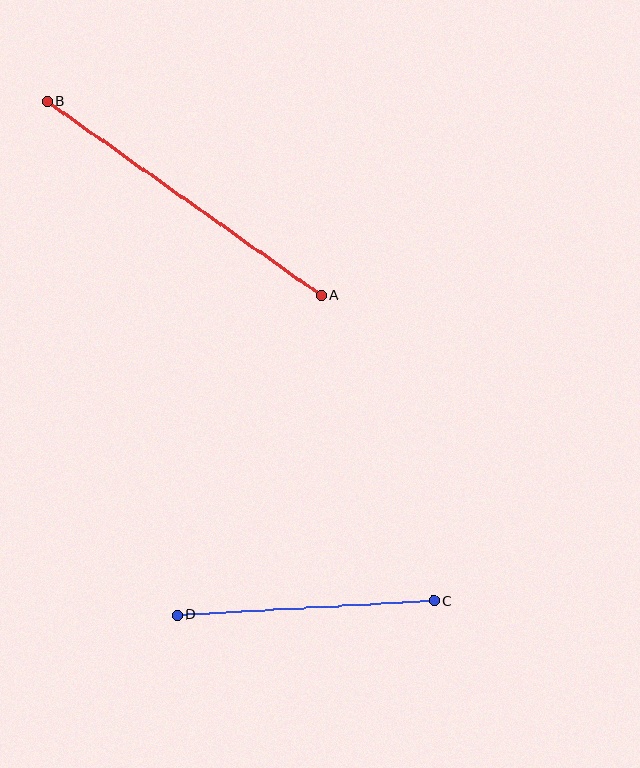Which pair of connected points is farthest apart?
Points A and B are farthest apart.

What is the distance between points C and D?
The distance is approximately 257 pixels.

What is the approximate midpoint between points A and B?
The midpoint is at approximately (184, 198) pixels.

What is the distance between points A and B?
The distance is approximately 336 pixels.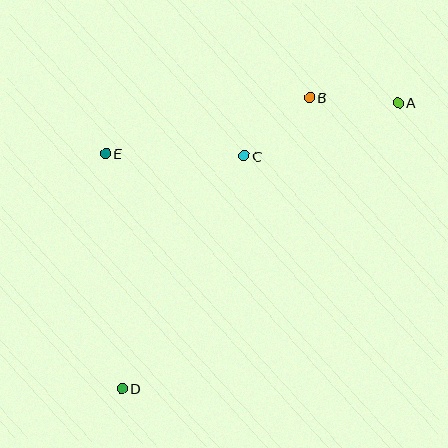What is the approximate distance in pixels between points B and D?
The distance between B and D is approximately 347 pixels.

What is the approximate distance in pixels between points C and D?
The distance between C and D is approximately 263 pixels.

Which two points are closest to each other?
Points B and C are closest to each other.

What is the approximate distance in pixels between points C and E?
The distance between C and E is approximately 139 pixels.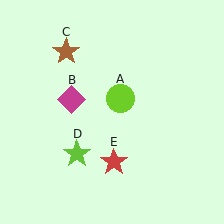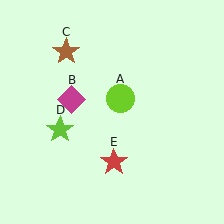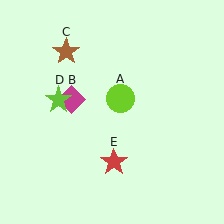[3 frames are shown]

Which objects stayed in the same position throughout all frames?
Lime circle (object A) and magenta diamond (object B) and brown star (object C) and red star (object E) remained stationary.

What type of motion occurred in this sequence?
The lime star (object D) rotated clockwise around the center of the scene.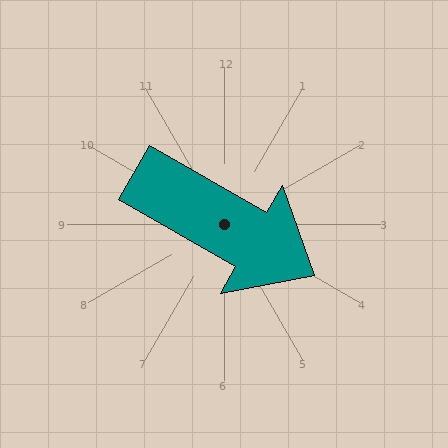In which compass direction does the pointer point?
Southeast.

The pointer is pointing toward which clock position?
Roughly 4 o'clock.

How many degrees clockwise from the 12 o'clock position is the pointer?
Approximately 120 degrees.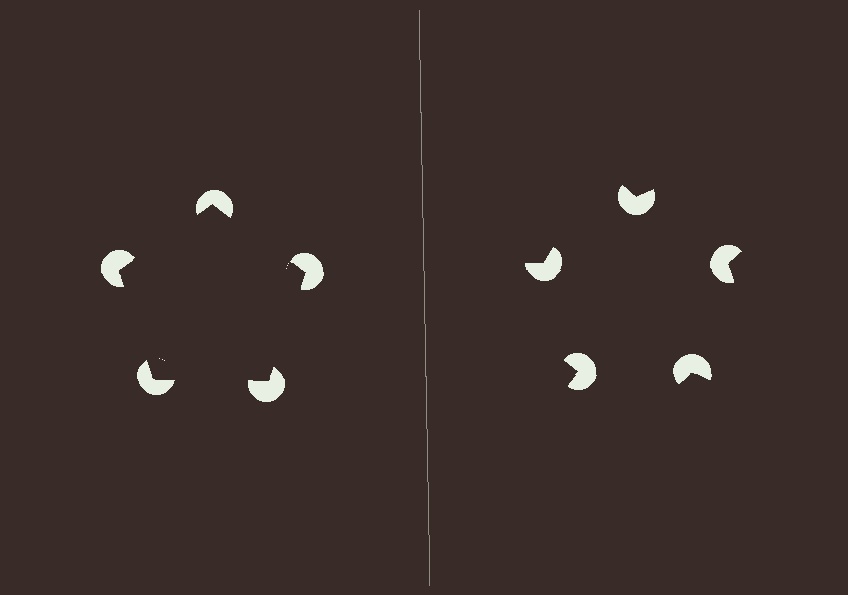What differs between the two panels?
The pac-man discs are positioned identically on both sides; only the wedge orientations differ. On the left they align to a pentagon; on the right they are misaligned.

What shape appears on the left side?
An illusory pentagon.